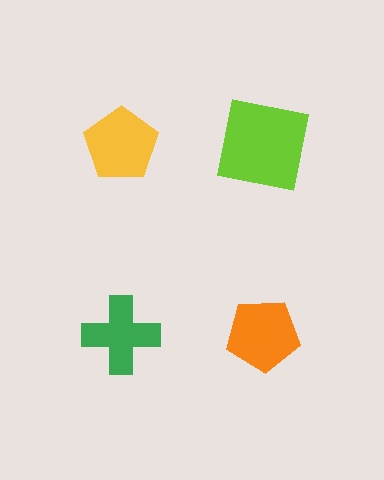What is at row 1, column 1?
A yellow pentagon.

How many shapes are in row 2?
2 shapes.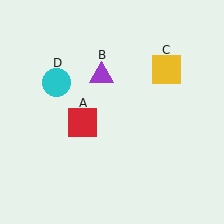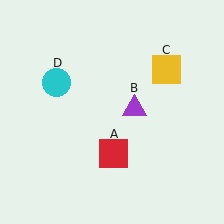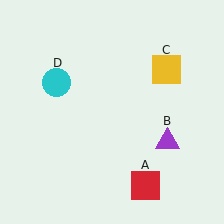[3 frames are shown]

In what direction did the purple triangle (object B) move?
The purple triangle (object B) moved down and to the right.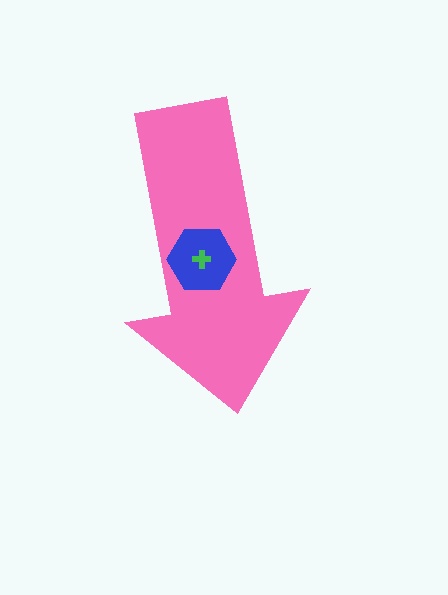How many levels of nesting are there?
3.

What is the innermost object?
The green cross.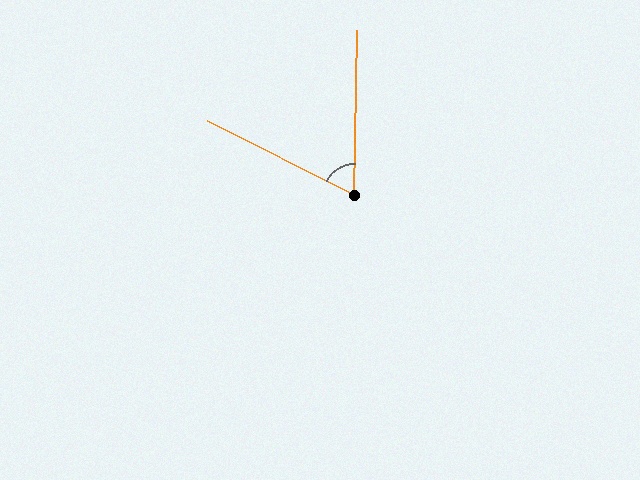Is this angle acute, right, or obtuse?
It is acute.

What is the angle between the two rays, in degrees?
Approximately 64 degrees.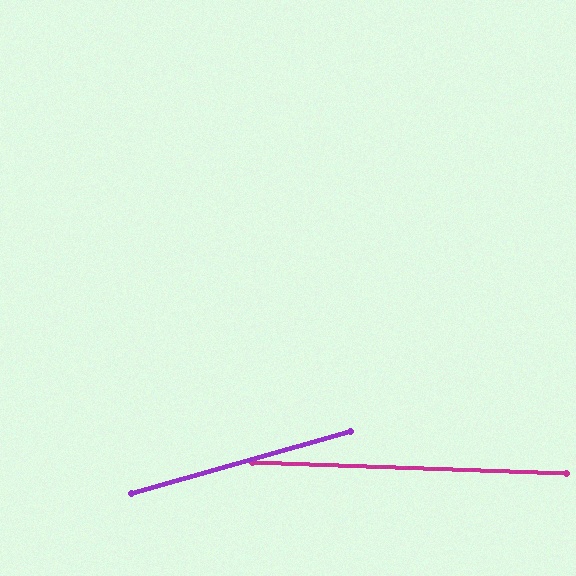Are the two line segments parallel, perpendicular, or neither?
Neither parallel nor perpendicular — they differ by about 18°.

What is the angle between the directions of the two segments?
Approximately 18 degrees.